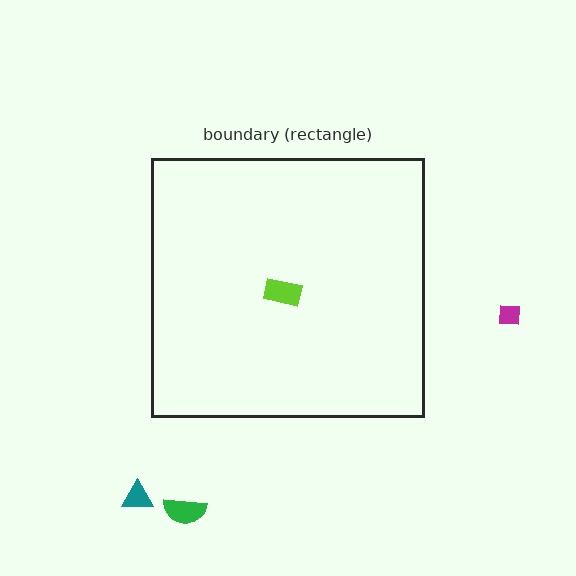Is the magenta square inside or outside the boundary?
Outside.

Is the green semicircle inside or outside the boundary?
Outside.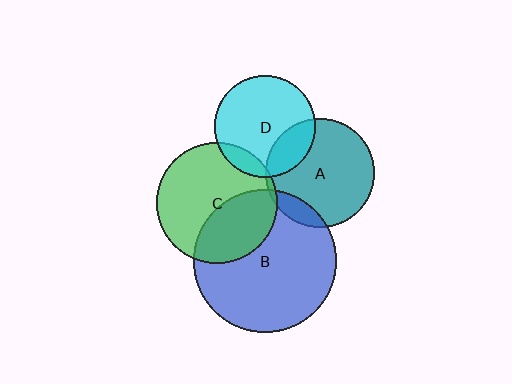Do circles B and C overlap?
Yes.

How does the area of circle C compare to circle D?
Approximately 1.4 times.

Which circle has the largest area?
Circle B (blue).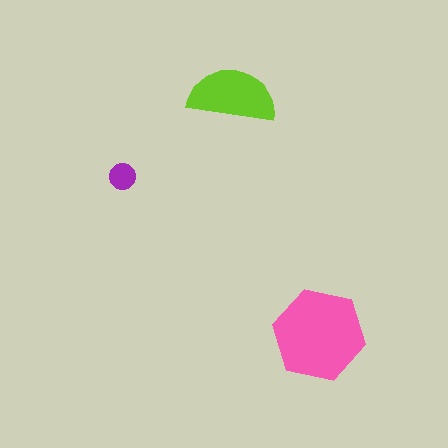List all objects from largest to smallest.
The pink hexagon, the lime semicircle, the purple circle.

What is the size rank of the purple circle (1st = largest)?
3rd.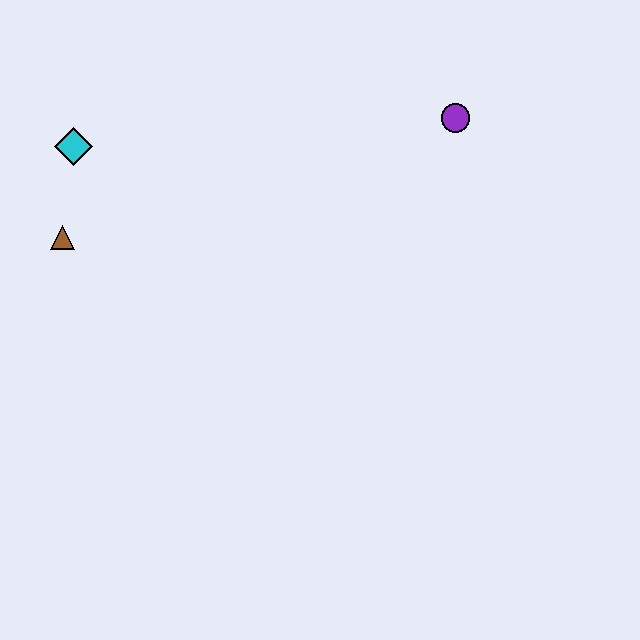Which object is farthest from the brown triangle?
The purple circle is farthest from the brown triangle.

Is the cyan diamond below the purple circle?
Yes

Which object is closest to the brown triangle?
The cyan diamond is closest to the brown triangle.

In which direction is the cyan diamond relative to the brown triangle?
The cyan diamond is above the brown triangle.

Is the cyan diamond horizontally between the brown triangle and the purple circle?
Yes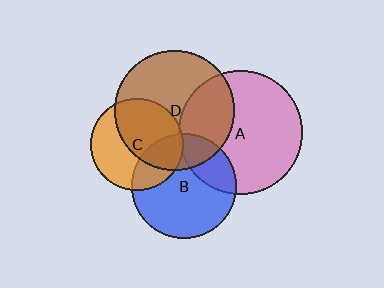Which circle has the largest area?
Circle A (pink).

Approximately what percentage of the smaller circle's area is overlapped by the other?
Approximately 30%.